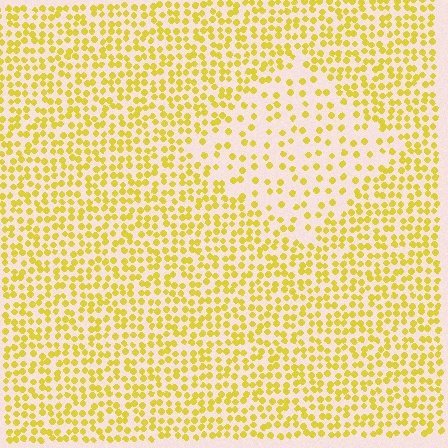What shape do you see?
I see a diamond.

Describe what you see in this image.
The image contains small yellow elements arranged at two different densities. A diamond-shaped region is visible where the elements are less densely packed than the surrounding area.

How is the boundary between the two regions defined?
The boundary is defined by a change in element density (approximately 2.2x ratio). All elements are the same color, size, and shape.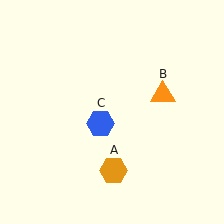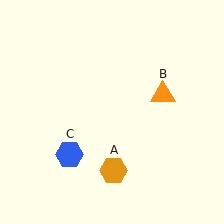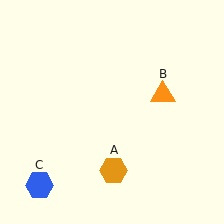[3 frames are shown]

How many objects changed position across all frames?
1 object changed position: blue hexagon (object C).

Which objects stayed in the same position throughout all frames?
Orange hexagon (object A) and orange triangle (object B) remained stationary.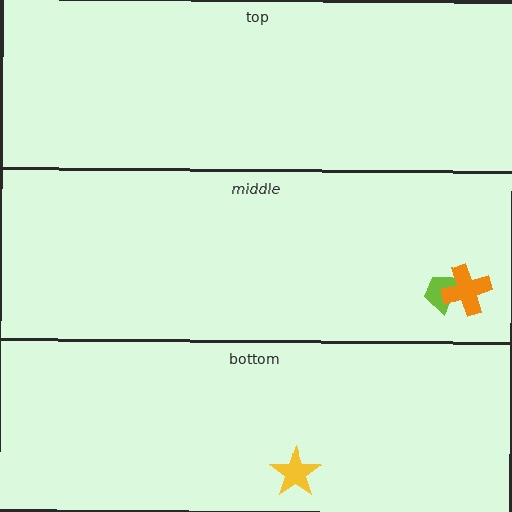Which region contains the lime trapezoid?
The middle region.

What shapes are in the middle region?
The lime trapezoid, the orange cross.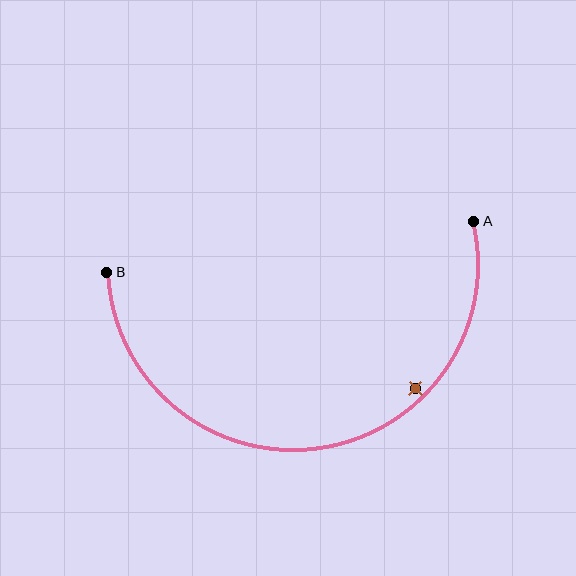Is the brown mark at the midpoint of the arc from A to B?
No — the brown mark does not lie on the arc at all. It sits slightly inside the curve.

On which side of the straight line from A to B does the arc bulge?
The arc bulges below the straight line connecting A and B.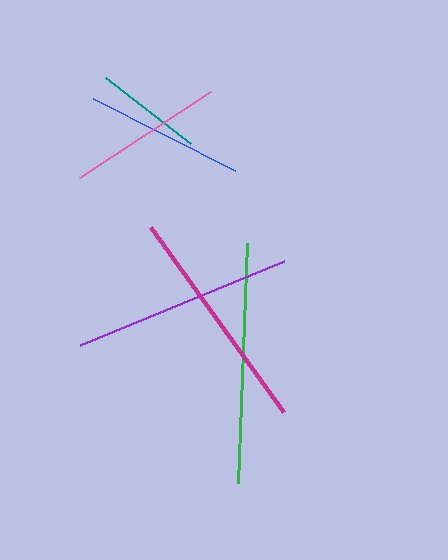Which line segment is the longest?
The green line is the longest at approximately 240 pixels.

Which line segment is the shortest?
The teal line is the shortest at approximately 108 pixels.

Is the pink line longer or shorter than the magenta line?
The magenta line is longer than the pink line.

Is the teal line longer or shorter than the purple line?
The purple line is longer than the teal line.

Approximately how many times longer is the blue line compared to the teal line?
The blue line is approximately 1.5 times the length of the teal line.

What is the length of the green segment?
The green segment is approximately 240 pixels long.